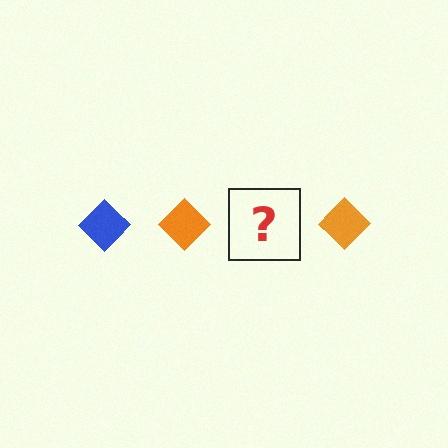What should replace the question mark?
The question mark should be replaced with a blue diamond.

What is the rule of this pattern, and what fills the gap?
The rule is that the pattern cycles through blue, orange diamonds. The gap should be filled with a blue diamond.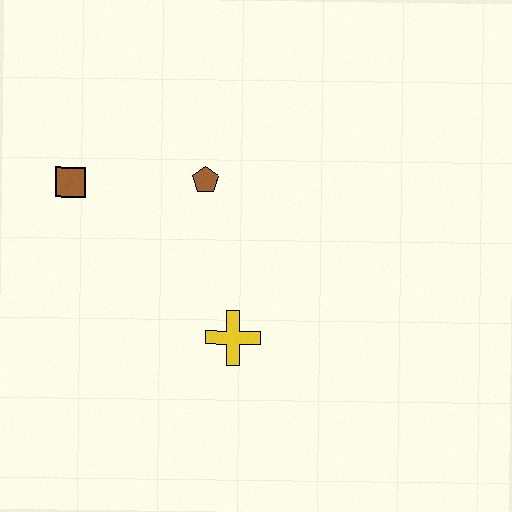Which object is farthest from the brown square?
The yellow cross is farthest from the brown square.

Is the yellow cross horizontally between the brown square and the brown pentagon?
No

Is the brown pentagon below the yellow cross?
No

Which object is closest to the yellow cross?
The brown pentagon is closest to the yellow cross.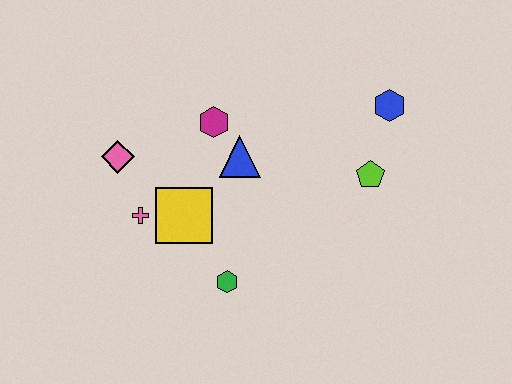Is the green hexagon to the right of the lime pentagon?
No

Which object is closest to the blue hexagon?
The lime pentagon is closest to the blue hexagon.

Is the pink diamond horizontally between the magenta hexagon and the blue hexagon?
No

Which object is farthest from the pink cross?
The blue hexagon is farthest from the pink cross.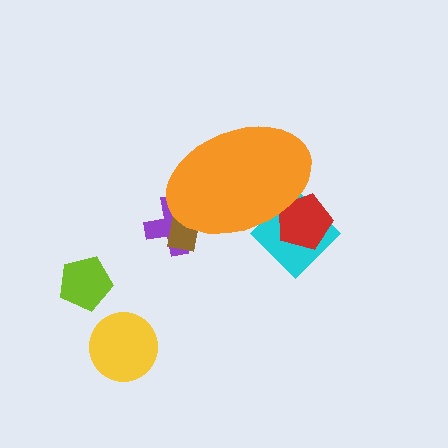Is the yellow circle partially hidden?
No, the yellow circle is fully visible.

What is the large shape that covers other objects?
An orange ellipse.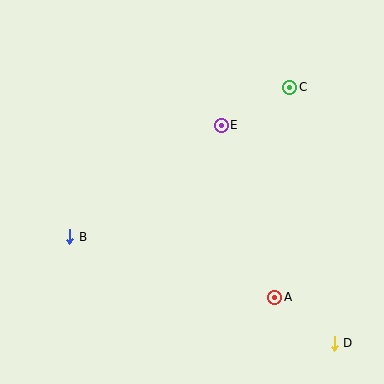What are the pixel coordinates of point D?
Point D is at (334, 343).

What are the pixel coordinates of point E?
Point E is at (221, 125).